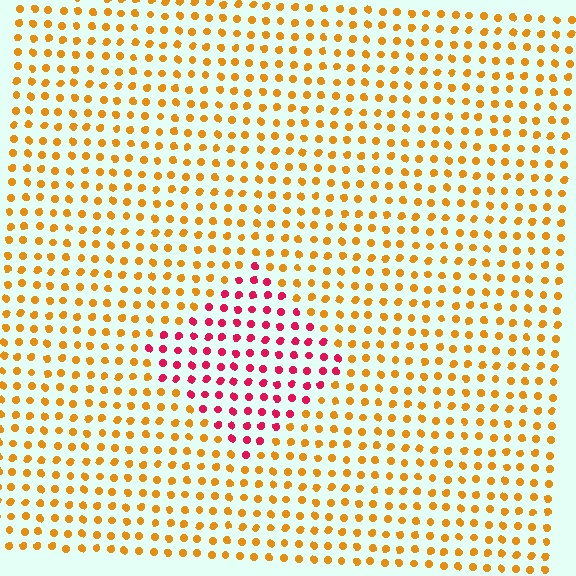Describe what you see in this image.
The image is filled with small orange elements in a uniform arrangement. A diamond-shaped region is visible where the elements are tinted to a slightly different hue, forming a subtle color boundary.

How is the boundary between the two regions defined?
The boundary is defined purely by a slight shift in hue (about 55 degrees). Spacing, size, and orientation are identical on both sides.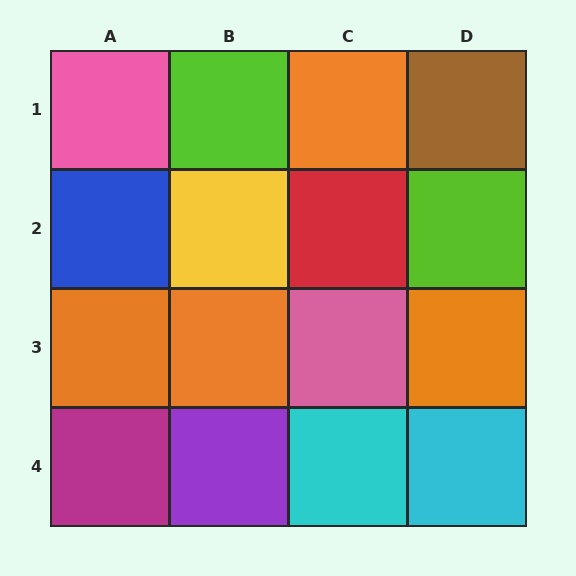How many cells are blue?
1 cell is blue.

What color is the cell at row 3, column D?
Orange.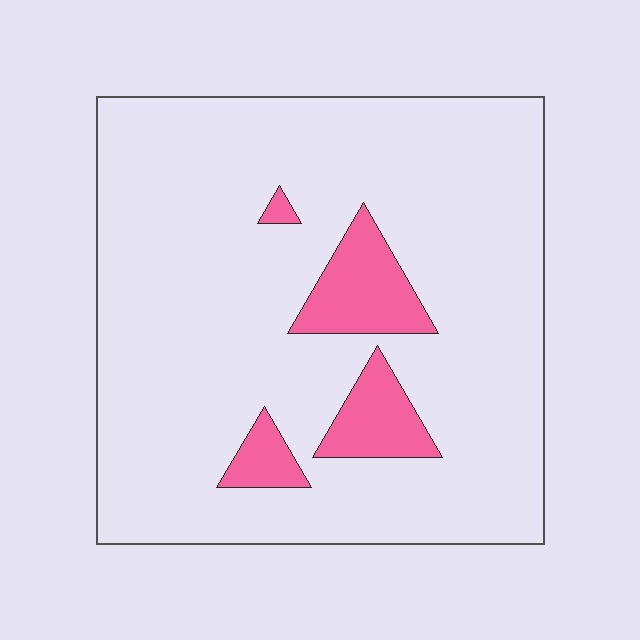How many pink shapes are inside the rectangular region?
4.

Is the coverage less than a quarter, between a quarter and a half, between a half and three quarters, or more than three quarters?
Less than a quarter.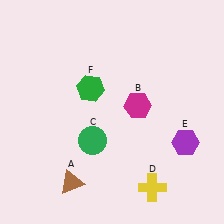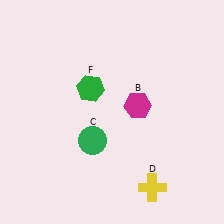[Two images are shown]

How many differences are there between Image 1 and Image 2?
There are 2 differences between the two images.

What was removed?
The brown triangle (A), the purple hexagon (E) were removed in Image 2.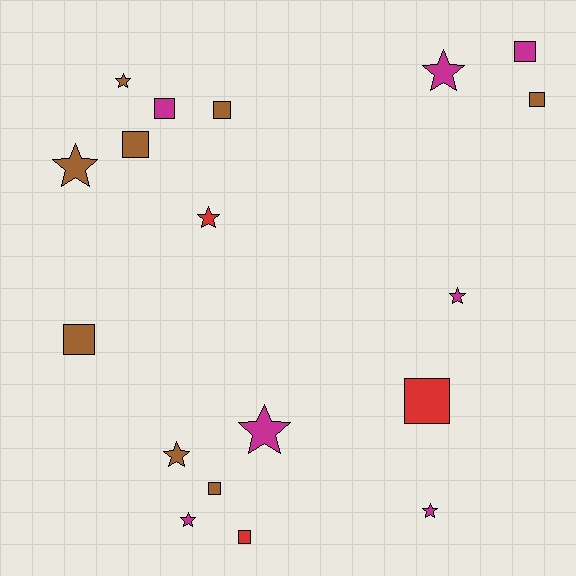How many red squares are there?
There are 2 red squares.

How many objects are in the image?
There are 18 objects.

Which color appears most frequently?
Brown, with 8 objects.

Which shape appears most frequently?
Square, with 9 objects.